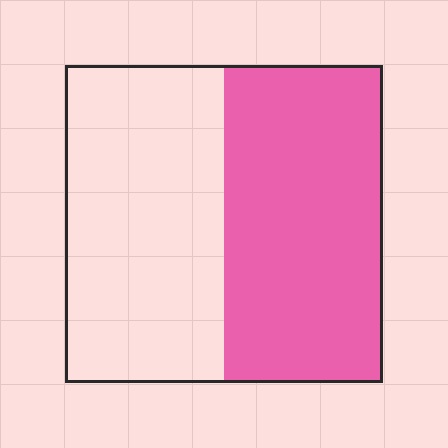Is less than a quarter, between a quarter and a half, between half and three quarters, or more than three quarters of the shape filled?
Between half and three quarters.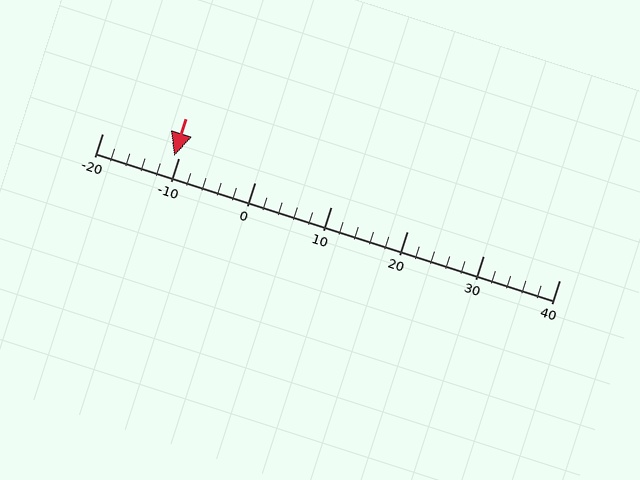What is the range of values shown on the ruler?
The ruler shows values from -20 to 40.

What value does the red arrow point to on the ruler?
The red arrow points to approximately -11.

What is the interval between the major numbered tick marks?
The major tick marks are spaced 10 units apart.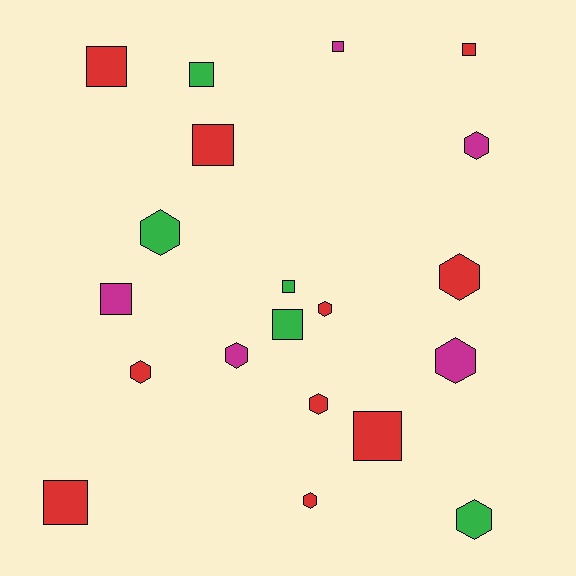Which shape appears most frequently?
Square, with 10 objects.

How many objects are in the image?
There are 20 objects.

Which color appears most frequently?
Red, with 10 objects.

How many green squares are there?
There are 3 green squares.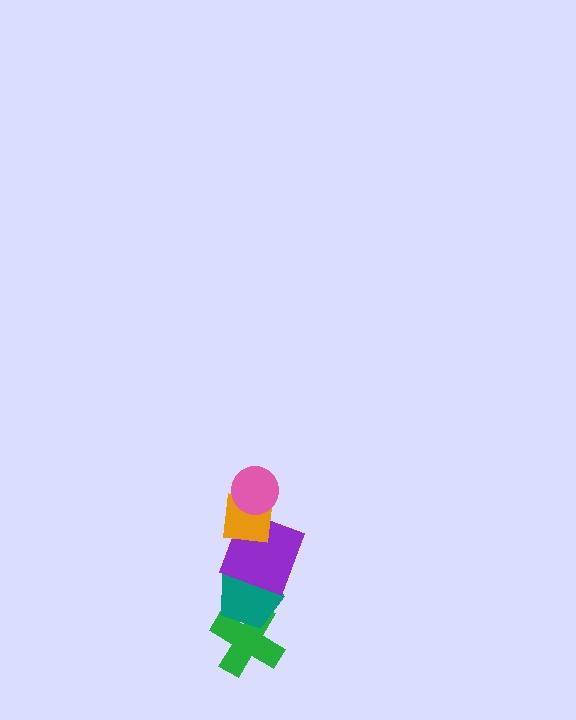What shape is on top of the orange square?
The pink circle is on top of the orange square.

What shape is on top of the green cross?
The teal pentagon is on top of the green cross.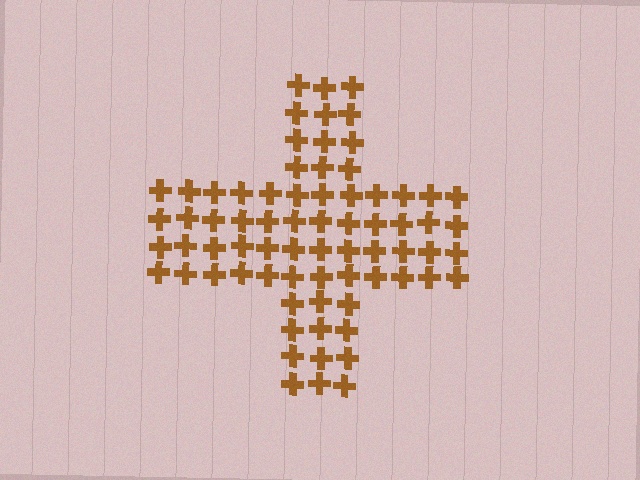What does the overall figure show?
The overall figure shows a cross.